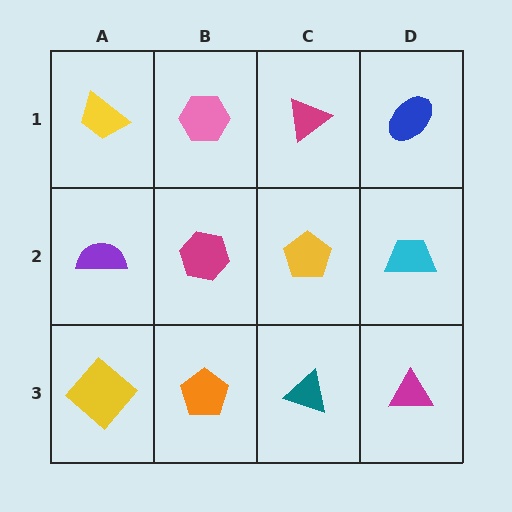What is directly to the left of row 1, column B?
A yellow trapezoid.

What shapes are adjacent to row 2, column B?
A pink hexagon (row 1, column B), an orange pentagon (row 3, column B), a purple semicircle (row 2, column A), a yellow pentagon (row 2, column C).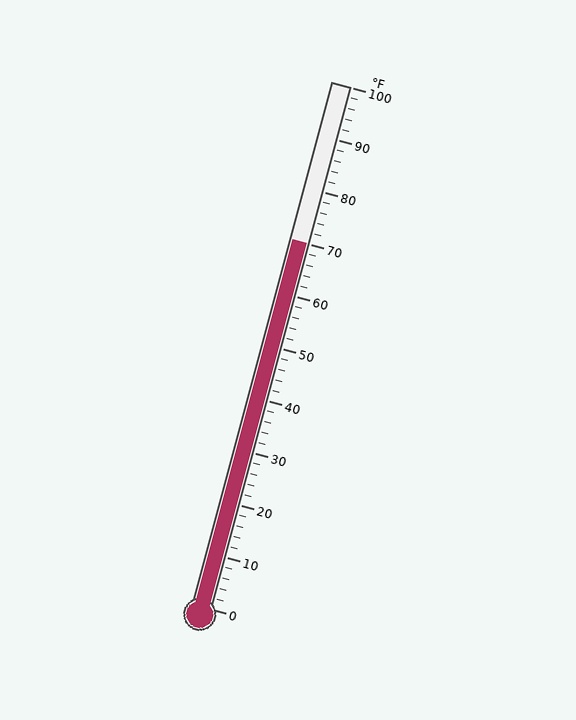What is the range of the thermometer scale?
The thermometer scale ranges from 0°F to 100°F.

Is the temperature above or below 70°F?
The temperature is at 70°F.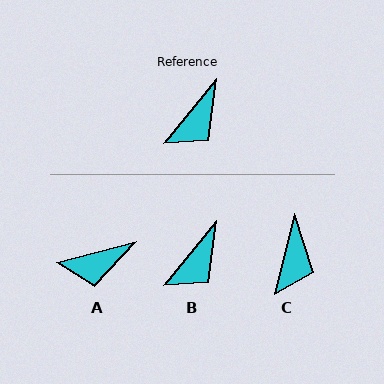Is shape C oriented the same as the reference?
No, it is off by about 25 degrees.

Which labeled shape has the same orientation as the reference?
B.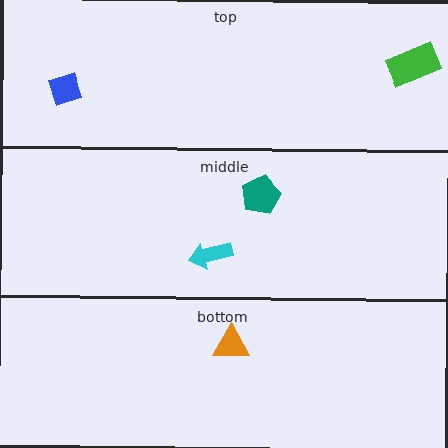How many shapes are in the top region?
2.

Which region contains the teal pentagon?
The middle region.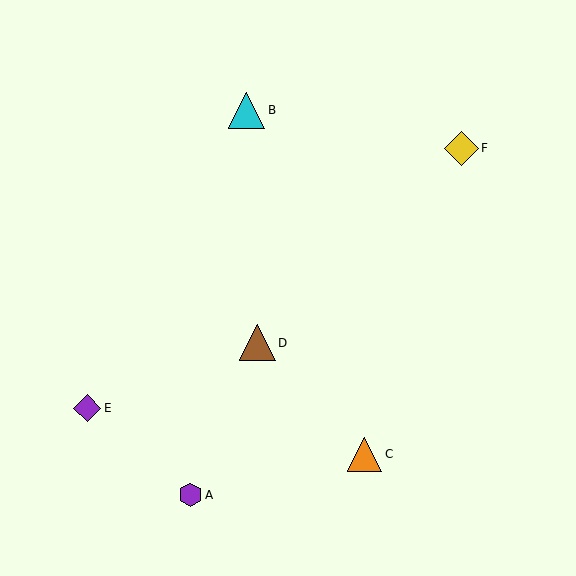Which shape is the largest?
The cyan triangle (labeled B) is the largest.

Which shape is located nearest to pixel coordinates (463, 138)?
The yellow diamond (labeled F) at (461, 148) is nearest to that location.